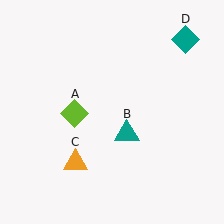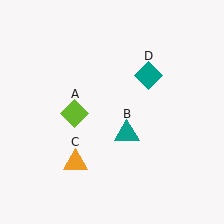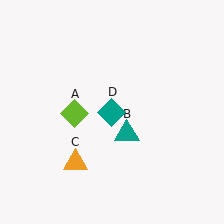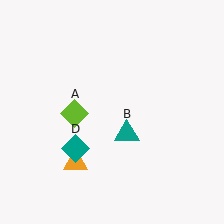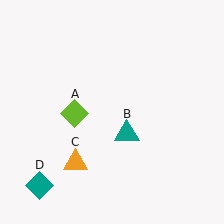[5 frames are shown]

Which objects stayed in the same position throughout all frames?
Lime diamond (object A) and teal triangle (object B) and orange triangle (object C) remained stationary.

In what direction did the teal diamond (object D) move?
The teal diamond (object D) moved down and to the left.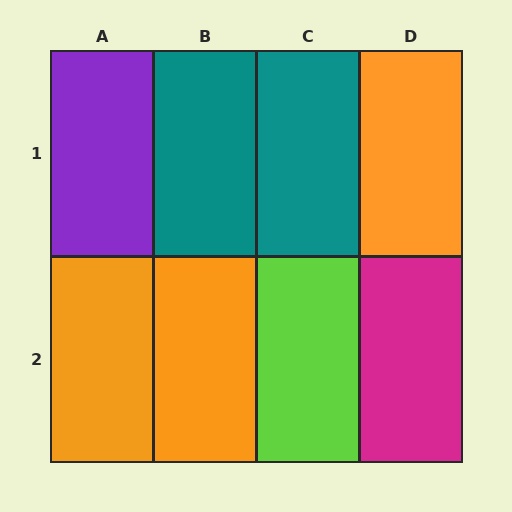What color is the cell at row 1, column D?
Orange.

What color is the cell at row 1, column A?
Purple.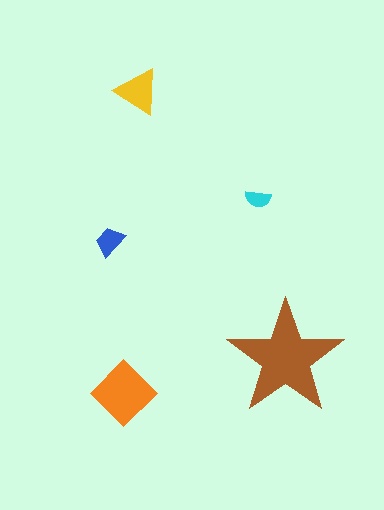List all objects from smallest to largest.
The cyan semicircle, the blue trapezoid, the yellow triangle, the orange diamond, the brown star.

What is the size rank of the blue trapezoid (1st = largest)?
4th.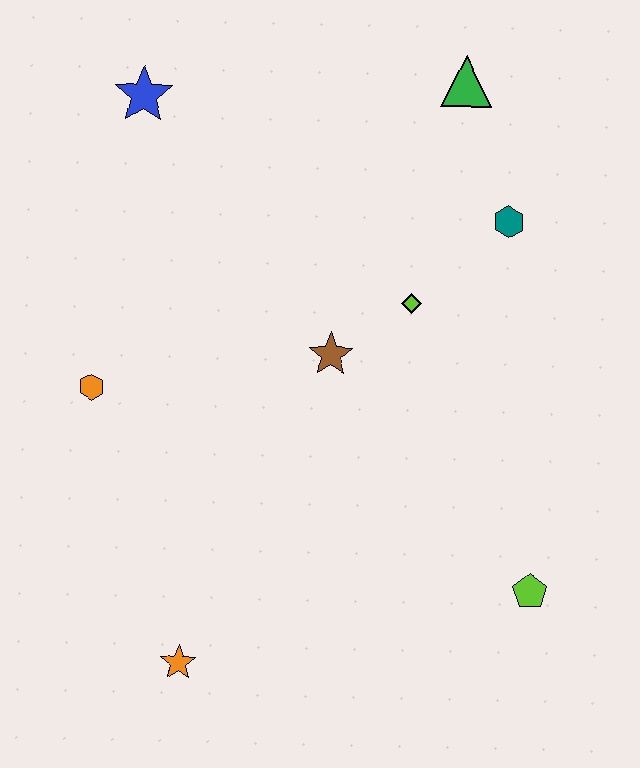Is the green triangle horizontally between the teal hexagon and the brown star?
Yes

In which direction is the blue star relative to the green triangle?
The blue star is to the left of the green triangle.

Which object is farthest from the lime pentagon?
The blue star is farthest from the lime pentagon.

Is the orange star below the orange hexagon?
Yes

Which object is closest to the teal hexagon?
The lime diamond is closest to the teal hexagon.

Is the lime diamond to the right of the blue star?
Yes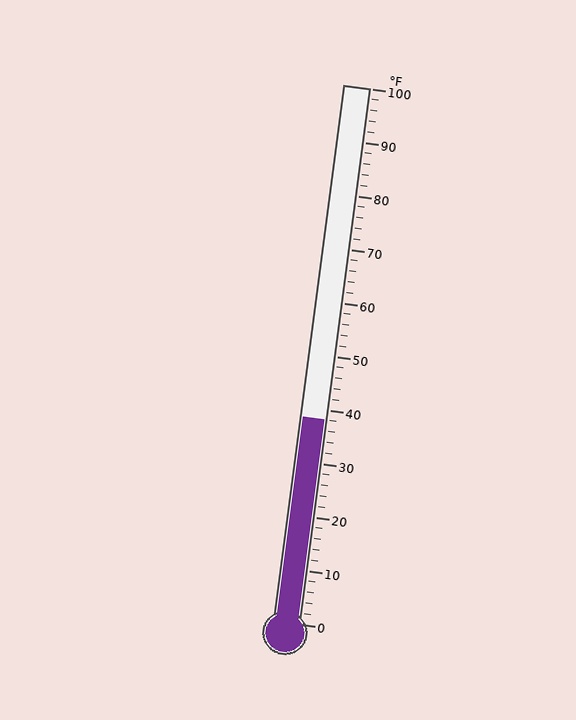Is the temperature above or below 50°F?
The temperature is below 50°F.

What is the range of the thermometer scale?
The thermometer scale ranges from 0°F to 100°F.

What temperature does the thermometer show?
The thermometer shows approximately 38°F.